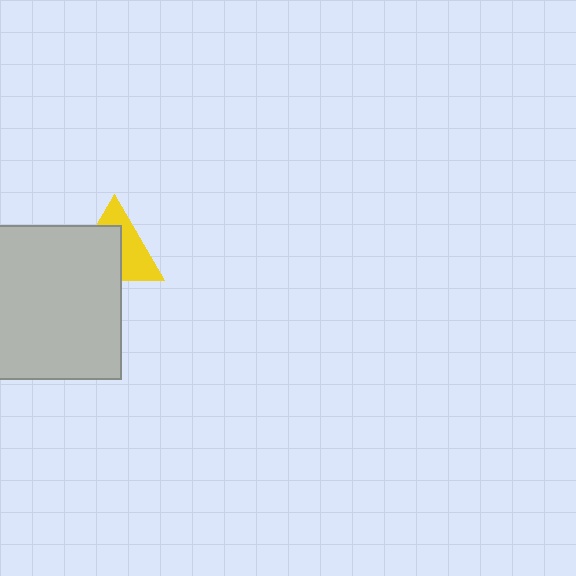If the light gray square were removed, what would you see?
You would see the complete yellow triangle.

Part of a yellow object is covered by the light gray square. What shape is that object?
It is a triangle.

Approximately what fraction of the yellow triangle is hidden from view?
Roughly 52% of the yellow triangle is hidden behind the light gray square.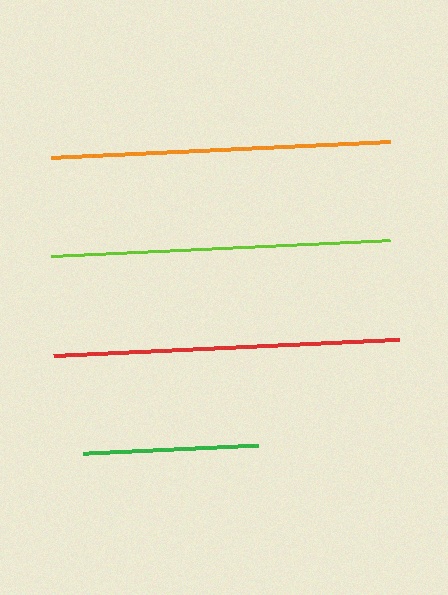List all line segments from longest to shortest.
From longest to shortest: red, lime, orange, green.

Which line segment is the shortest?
The green line is the shortest at approximately 175 pixels.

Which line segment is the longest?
The red line is the longest at approximately 346 pixels.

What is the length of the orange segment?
The orange segment is approximately 338 pixels long.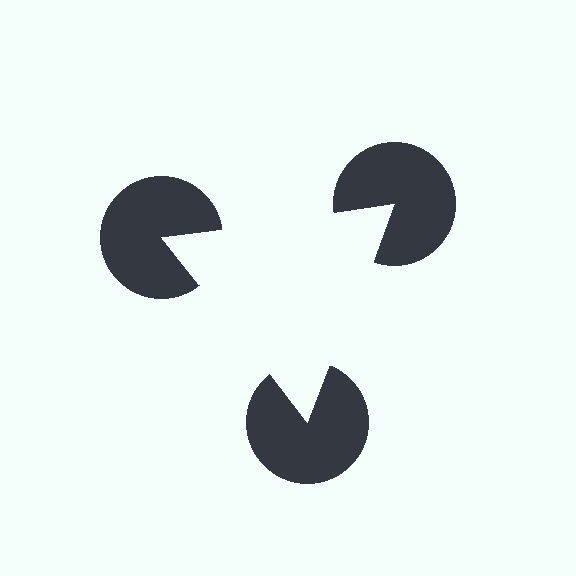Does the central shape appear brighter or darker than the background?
It typically appears slightly brighter than the background, even though no actual brightness change is drawn.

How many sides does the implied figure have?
3 sides.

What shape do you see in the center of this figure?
An illusory triangle — its edges are inferred from the aligned wedge cuts in the pac-man discs, not physically drawn.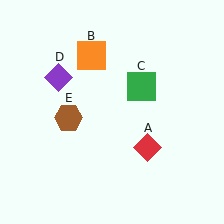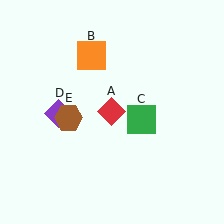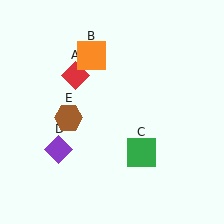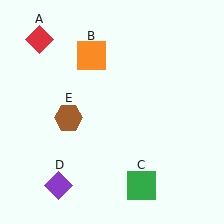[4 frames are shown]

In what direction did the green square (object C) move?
The green square (object C) moved down.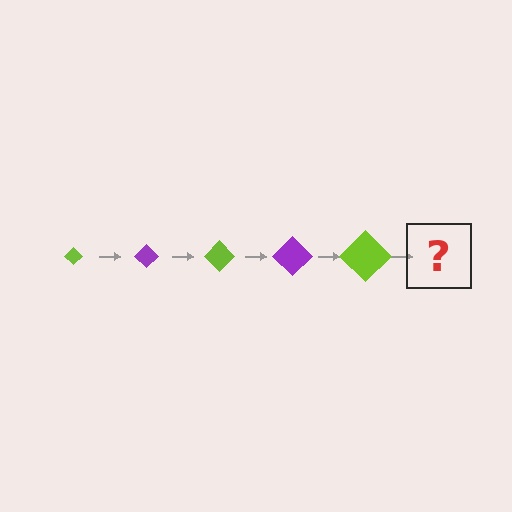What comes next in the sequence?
The next element should be a purple diamond, larger than the previous one.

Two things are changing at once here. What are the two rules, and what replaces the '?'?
The two rules are that the diamond grows larger each step and the color cycles through lime and purple. The '?' should be a purple diamond, larger than the previous one.